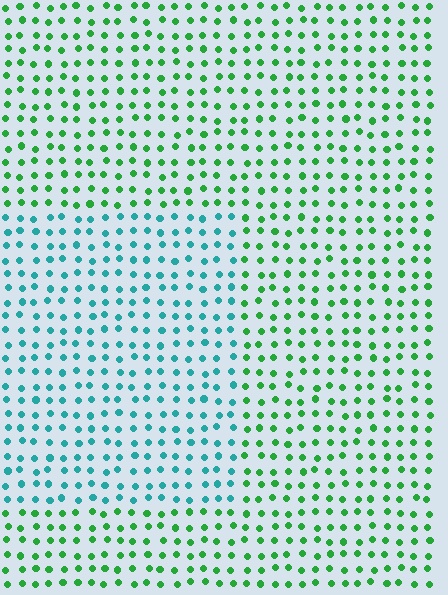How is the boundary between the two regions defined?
The boundary is defined purely by a slight shift in hue (about 49 degrees). Spacing, size, and orientation are identical on both sides.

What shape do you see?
I see a rectangle.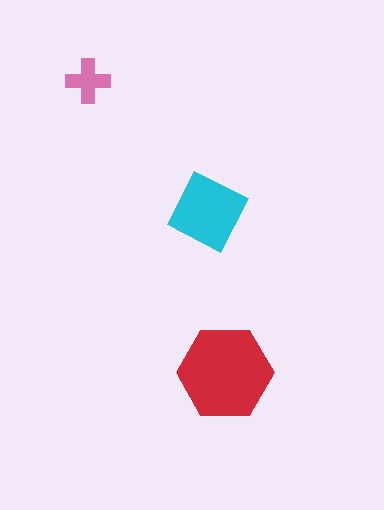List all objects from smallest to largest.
The pink cross, the cyan diamond, the red hexagon.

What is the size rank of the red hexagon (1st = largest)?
1st.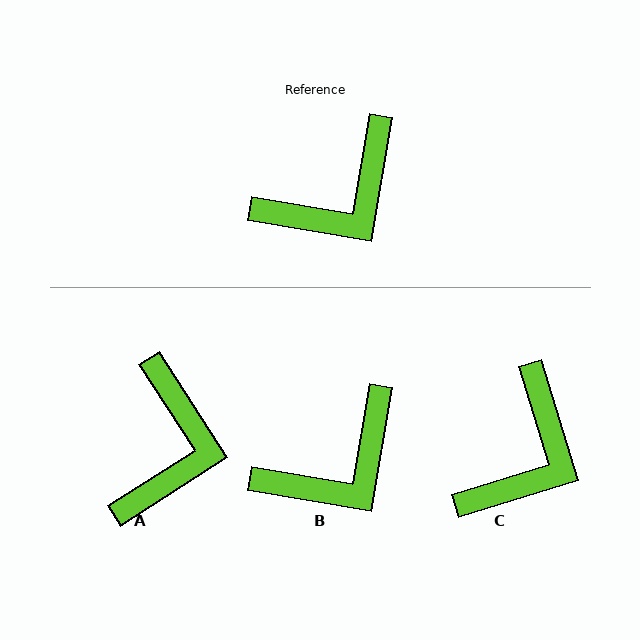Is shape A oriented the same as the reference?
No, it is off by about 42 degrees.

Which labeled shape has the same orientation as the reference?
B.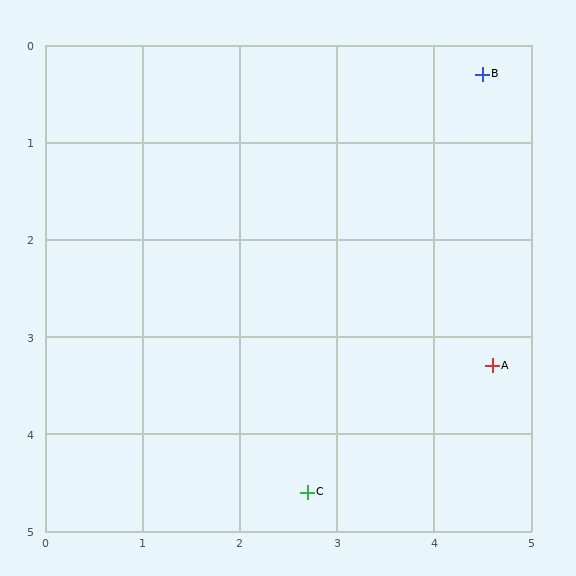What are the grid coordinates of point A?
Point A is at approximately (4.6, 3.3).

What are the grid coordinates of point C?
Point C is at approximately (2.7, 4.6).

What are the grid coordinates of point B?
Point B is at approximately (4.5, 0.3).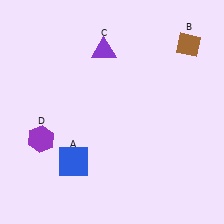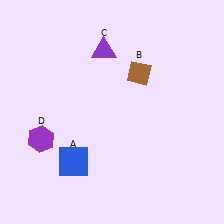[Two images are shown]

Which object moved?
The brown diamond (B) moved left.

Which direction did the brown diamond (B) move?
The brown diamond (B) moved left.